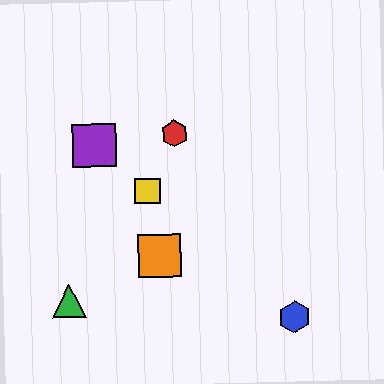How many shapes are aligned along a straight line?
3 shapes (the blue hexagon, the yellow square, the purple square) are aligned along a straight line.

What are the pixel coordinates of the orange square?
The orange square is at (159, 256).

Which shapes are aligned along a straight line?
The blue hexagon, the yellow square, the purple square are aligned along a straight line.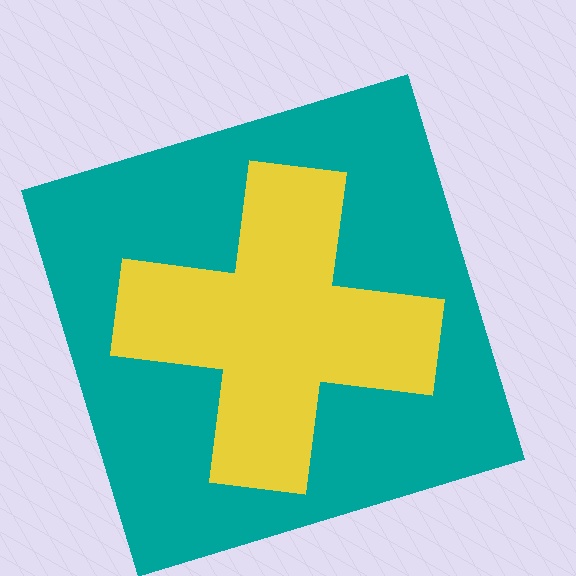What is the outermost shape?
The teal square.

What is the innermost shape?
The yellow cross.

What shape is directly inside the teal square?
The yellow cross.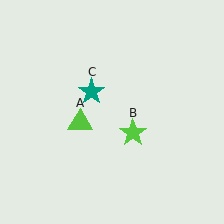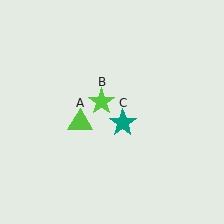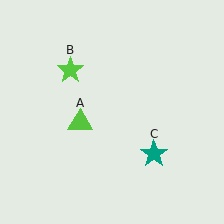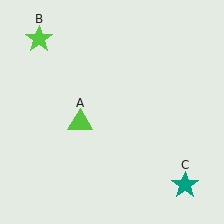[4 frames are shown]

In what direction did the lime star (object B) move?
The lime star (object B) moved up and to the left.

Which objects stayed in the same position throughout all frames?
Lime triangle (object A) remained stationary.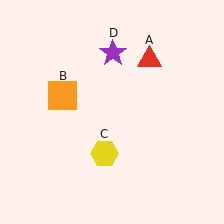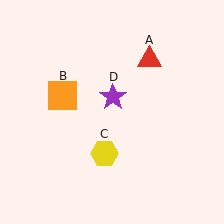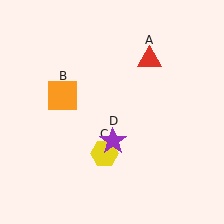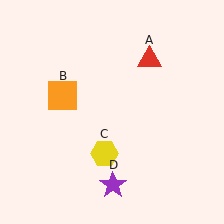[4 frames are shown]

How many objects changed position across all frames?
1 object changed position: purple star (object D).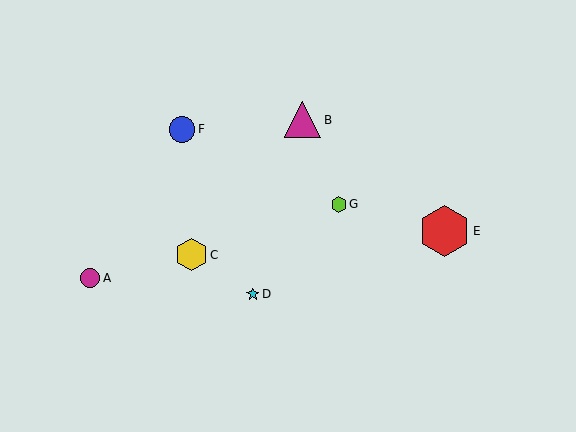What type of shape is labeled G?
Shape G is a lime hexagon.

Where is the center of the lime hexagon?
The center of the lime hexagon is at (339, 205).